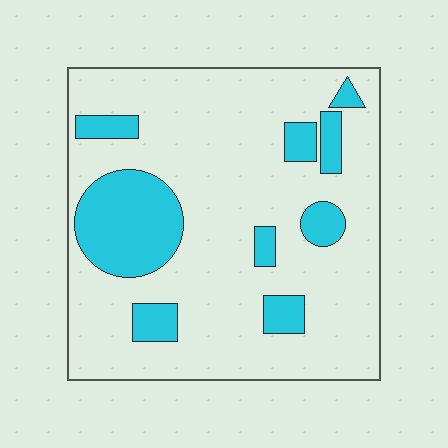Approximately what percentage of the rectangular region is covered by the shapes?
Approximately 20%.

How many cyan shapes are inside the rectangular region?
9.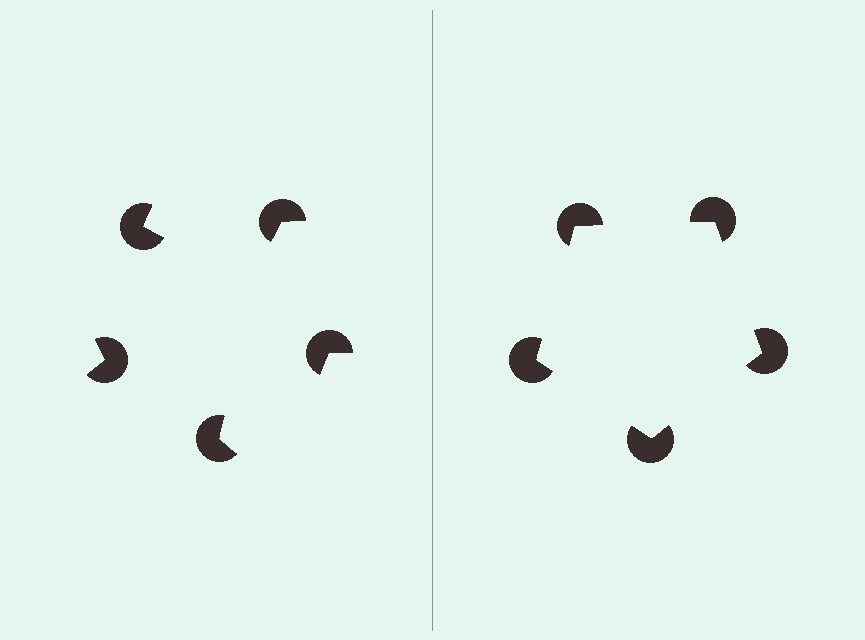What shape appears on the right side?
An illusory pentagon.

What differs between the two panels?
The pac-man discs are positioned identically on both sides; only the wedge orientations differ. On the right they align to a pentagon; on the left they are misaligned.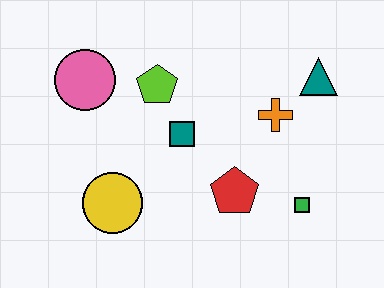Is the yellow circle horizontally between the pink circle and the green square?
Yes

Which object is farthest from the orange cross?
The pink circle is farthest from the orange cross.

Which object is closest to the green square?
The red pentagon is closest to the green square.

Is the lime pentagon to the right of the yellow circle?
Yes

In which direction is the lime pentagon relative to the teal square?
The lime pentagon is above the teal square.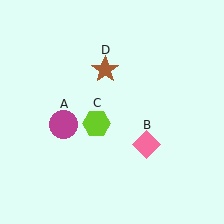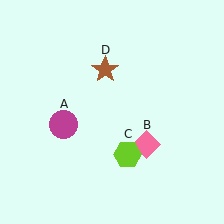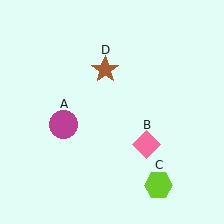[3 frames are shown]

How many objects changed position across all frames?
1 object changed position: lime hexagon (object C).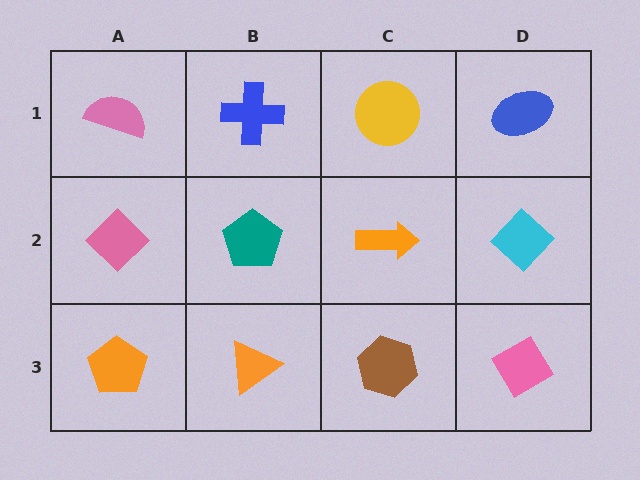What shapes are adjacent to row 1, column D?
A cyan diamond (row 2, column D), a yellow circle (row 1, column C).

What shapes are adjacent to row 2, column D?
A blue ellipse (row 1, column D), a pink diamond (row 3, column D), an orange arrow (row 2, column C).